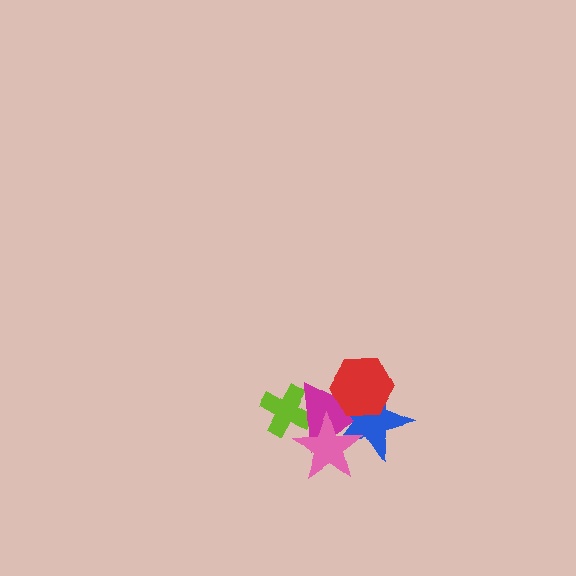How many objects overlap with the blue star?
3 objects overlap with the blue star.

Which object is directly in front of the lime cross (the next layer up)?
The magenta triangle is directly in front of the lime cross.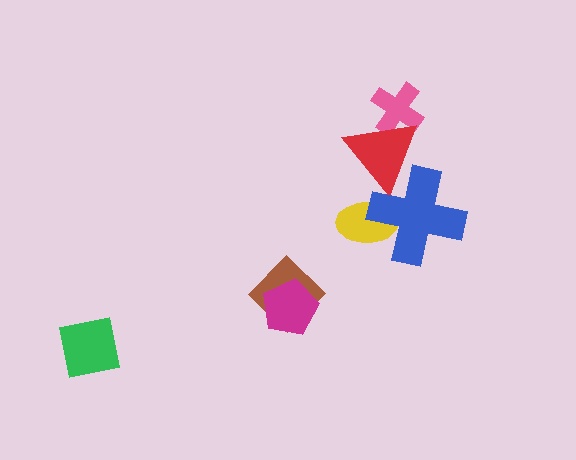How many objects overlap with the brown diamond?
1 object overlaps with the brown diamond.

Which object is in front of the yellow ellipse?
The blue cross is in front of the yellow ellipse.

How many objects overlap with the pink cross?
1 object overlaps with the pink cross.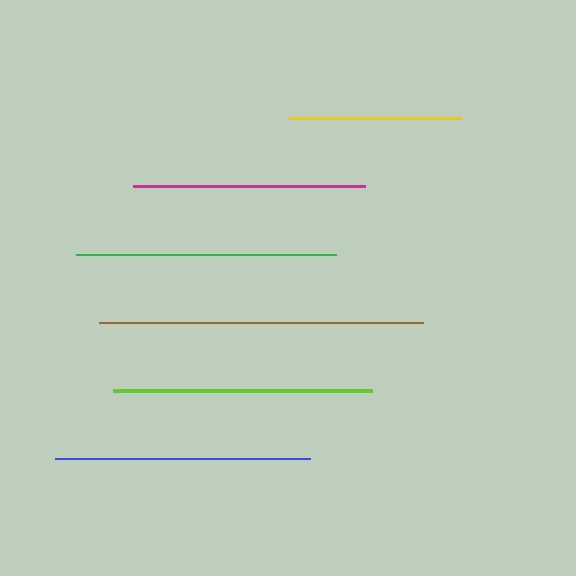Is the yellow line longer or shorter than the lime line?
The lime line is longer than the yellow line.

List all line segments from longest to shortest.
From longest to shortest: brown, green, lime, blue, magenta, yellow.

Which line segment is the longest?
The brown line is the longest at approximately 324 pixels.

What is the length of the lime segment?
The lime segment is approximately 258 pixels long.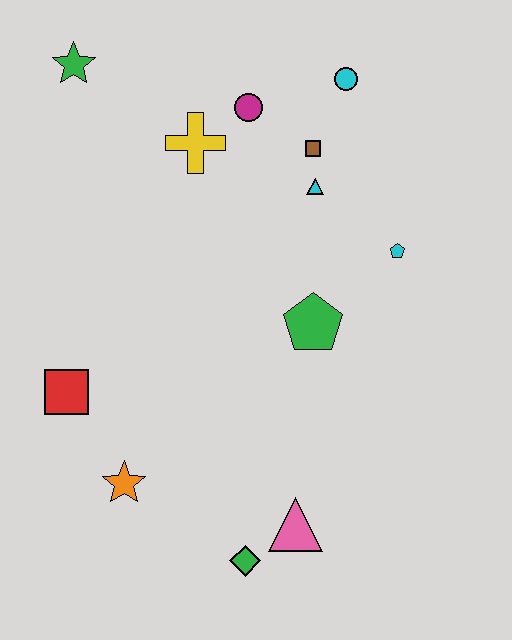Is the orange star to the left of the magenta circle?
Yes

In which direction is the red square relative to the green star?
The red square is below the green star.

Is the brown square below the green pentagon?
No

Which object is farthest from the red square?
The cyan circle is farthest from the red square.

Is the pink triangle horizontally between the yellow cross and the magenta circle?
No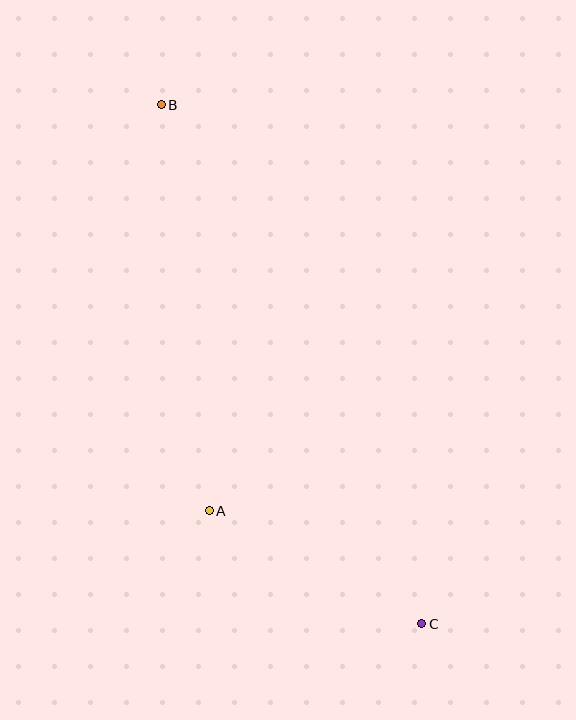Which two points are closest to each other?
Points A and C are closest to each other.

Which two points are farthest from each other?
Points B and C are farthest from each other.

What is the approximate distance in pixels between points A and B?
The distance between A and B is approximately 409 pixels.